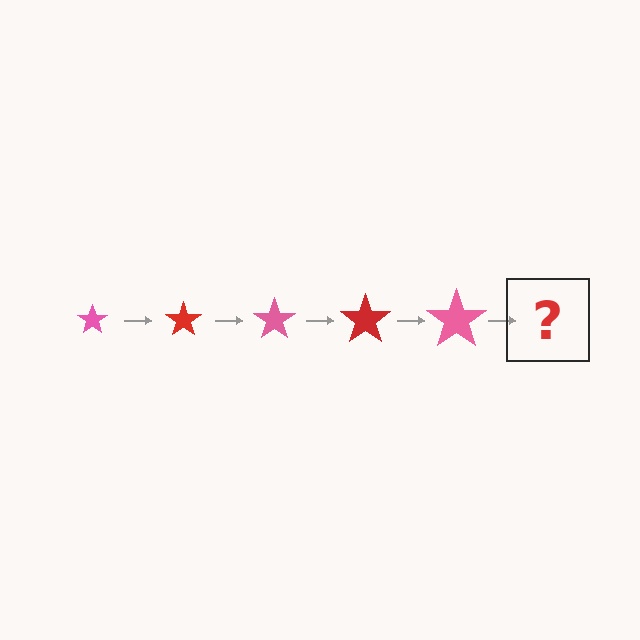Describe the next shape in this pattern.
It should be a red star, larger than the previous one.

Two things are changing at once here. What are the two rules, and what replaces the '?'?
The two rules are that the star grows larger each step and the color cycles through pink and red. The '?' should be a red star, larger than the previous one.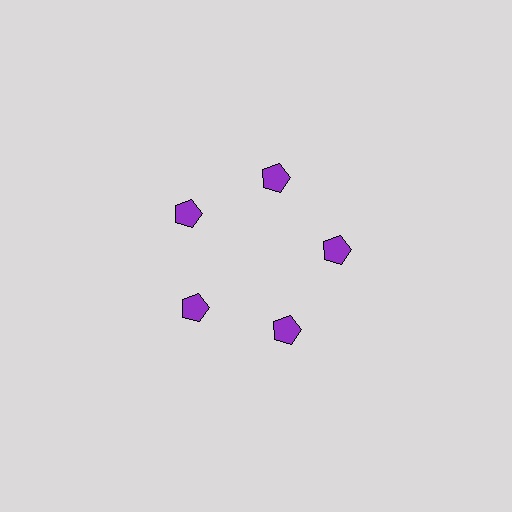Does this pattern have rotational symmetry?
Yes, this pattern has 5-fold rotational symmetry. It looks the same after rotating 72 degrees around the center.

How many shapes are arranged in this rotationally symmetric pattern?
There are 5 shapes, arranged in 5 groups of 1.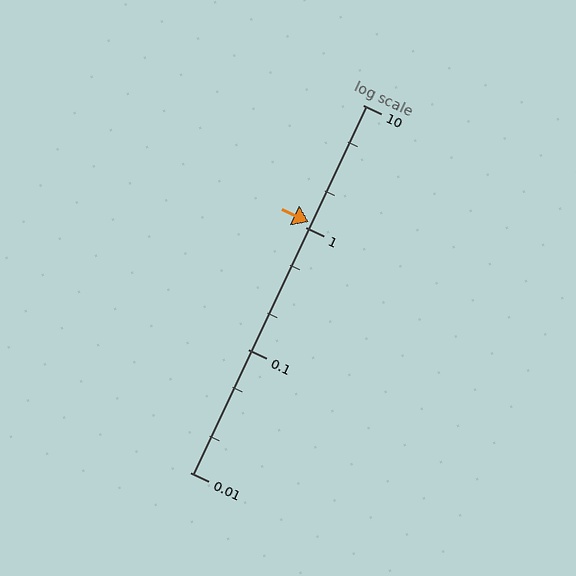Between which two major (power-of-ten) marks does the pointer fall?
The pointer is between 1 and 10.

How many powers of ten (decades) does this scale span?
The scale spans 3 decades, from 0.01 to 10.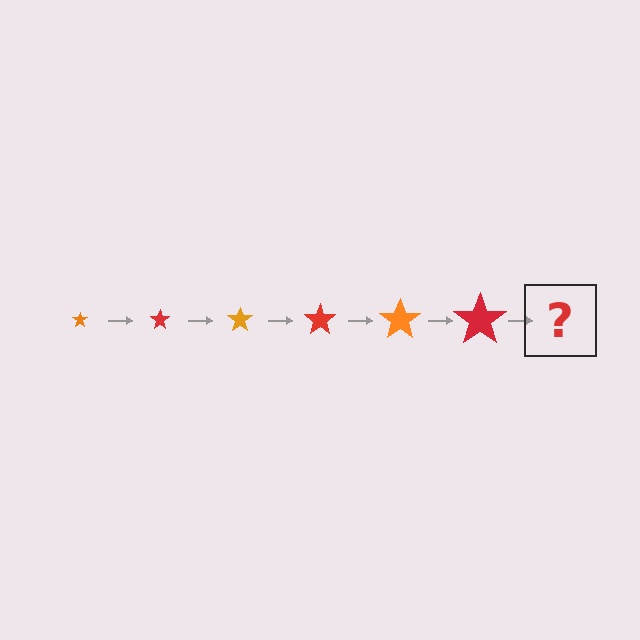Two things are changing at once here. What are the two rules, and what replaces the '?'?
The two rules are that the star grows larger each step and the color cycles through orange and red. The '?' should be an orange star, larger than the previous one.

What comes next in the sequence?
The next element should be an orange star, larger than the previous one.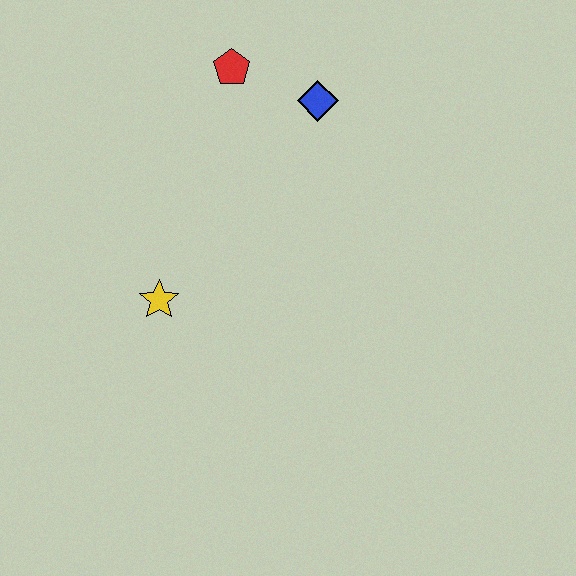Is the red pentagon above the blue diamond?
Yes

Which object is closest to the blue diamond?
The red pentagon is closest to the blue diamond.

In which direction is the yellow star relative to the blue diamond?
The yellow star is below the blue diamond.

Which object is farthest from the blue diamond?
The yellow star is farthest from the blue diamond.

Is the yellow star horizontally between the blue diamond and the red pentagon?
No